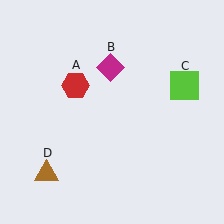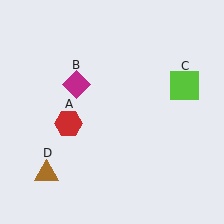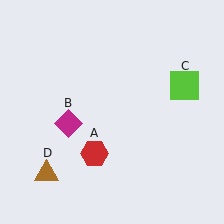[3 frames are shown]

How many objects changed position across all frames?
2 objects changed position: red hexagon (object A), magenta diamond (object B).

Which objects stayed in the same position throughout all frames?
Lime square (object C) and brown triangle (object D) remained stationary.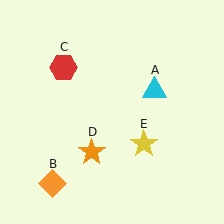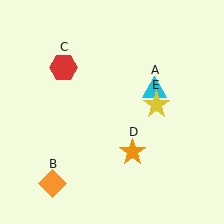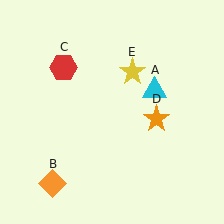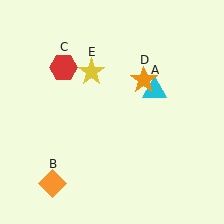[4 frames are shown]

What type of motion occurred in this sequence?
The orange star (object D), yellow star (object E) rotated counterclockwise around the center of the scene.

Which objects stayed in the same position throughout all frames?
Cyan triangle (object A) and orange diamond (object B) and red hexagon (object C) remained stationary.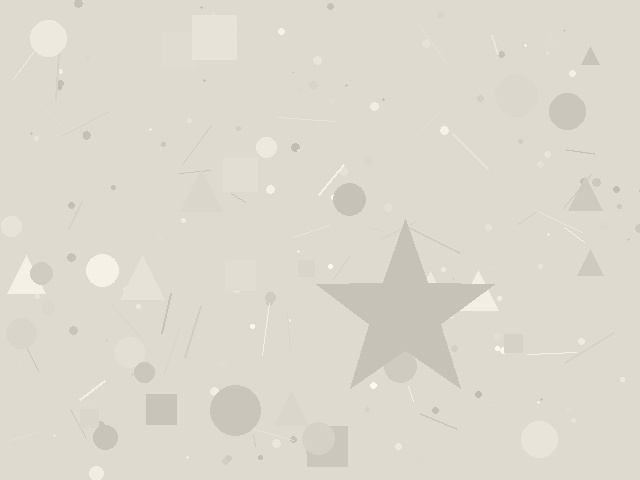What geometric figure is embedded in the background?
A star is embedded in the background.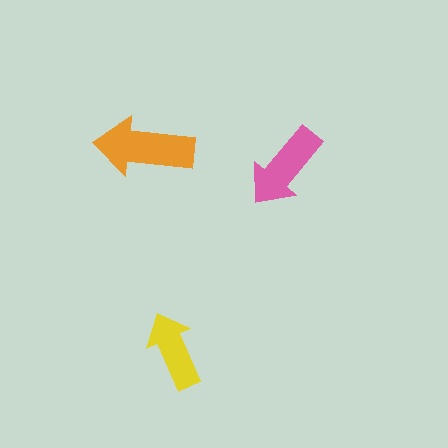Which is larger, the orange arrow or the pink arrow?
The orange one.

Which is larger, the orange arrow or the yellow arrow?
The orange one.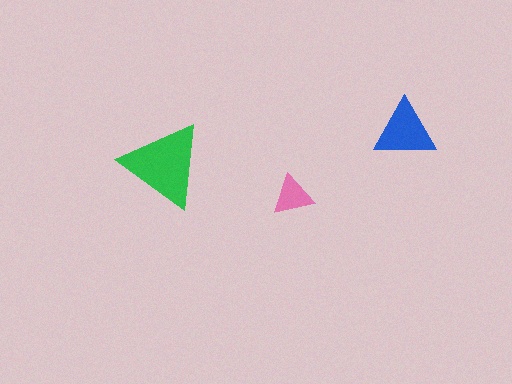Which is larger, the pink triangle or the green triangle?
The green one.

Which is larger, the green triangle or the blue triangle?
The green one.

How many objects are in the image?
There are 3 objects in the image.